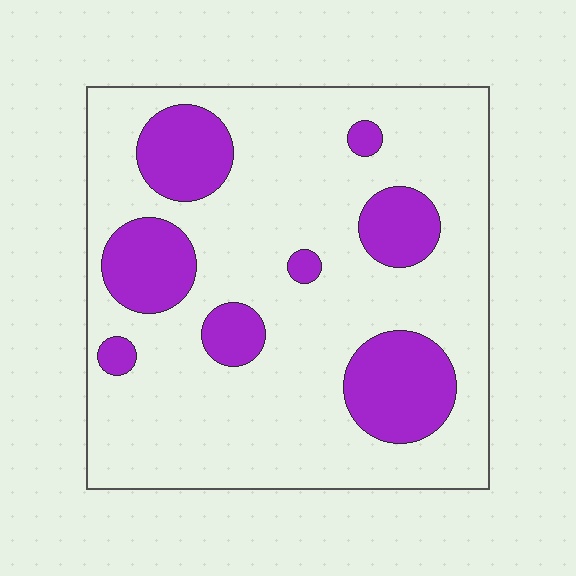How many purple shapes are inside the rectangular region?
8.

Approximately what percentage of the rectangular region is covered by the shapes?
Approximately 25%.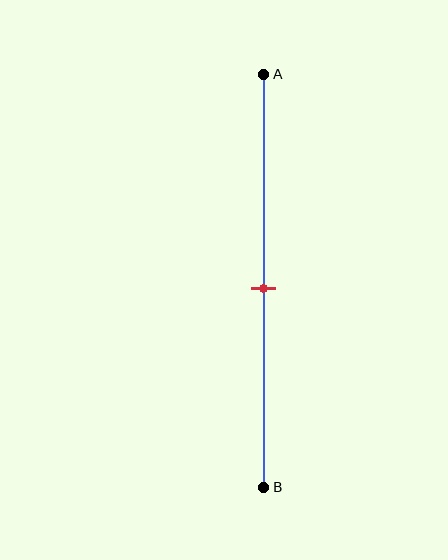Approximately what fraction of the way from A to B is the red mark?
The red mark is approximately 50% of the way from A to B.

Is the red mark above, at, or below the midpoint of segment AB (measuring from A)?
The red mark is approximately at the midpoint of segment AB.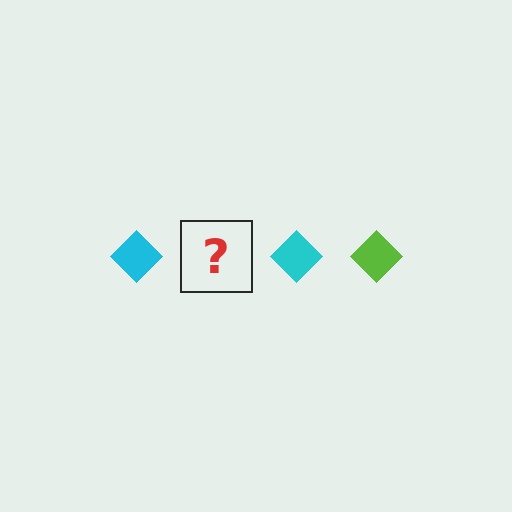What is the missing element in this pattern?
The missing element is a lime diamond.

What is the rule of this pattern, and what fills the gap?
The rule is that the pattern cycles through cyan, lime diamonds. The gap should be filled with a lime diamond.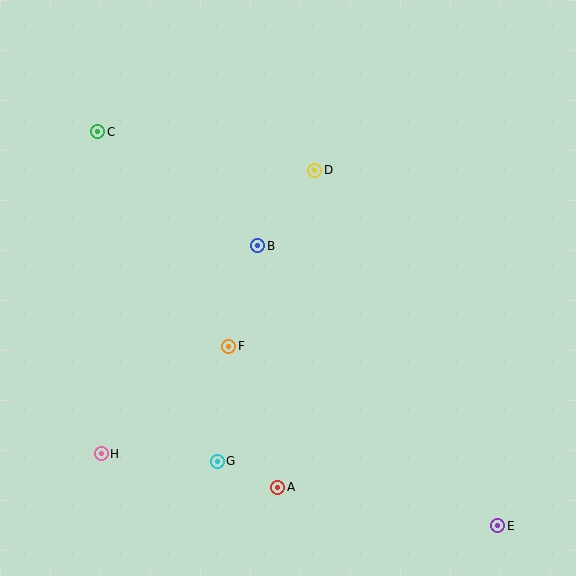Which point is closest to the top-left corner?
Point C is closest to the top-left corner.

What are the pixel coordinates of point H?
Point H is at (101, 454).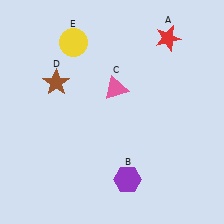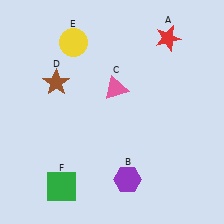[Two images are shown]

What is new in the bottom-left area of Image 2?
A green square (F) was added in the bottom-left area of Image 2.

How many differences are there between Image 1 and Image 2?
There is 1 difference between the two images.